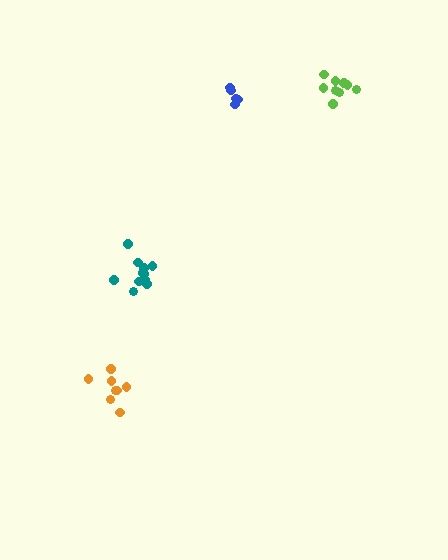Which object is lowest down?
The orange cluster is bottommost.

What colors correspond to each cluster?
The clusters are colored: lime, teal, orange, blue.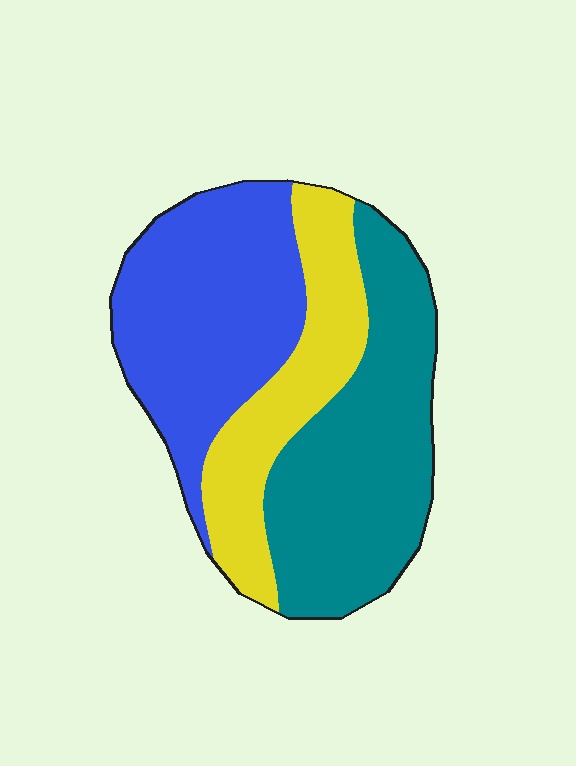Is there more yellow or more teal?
Teal.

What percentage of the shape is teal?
Teal covers about 40% of the shape.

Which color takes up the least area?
Yellow, at roughly 25%.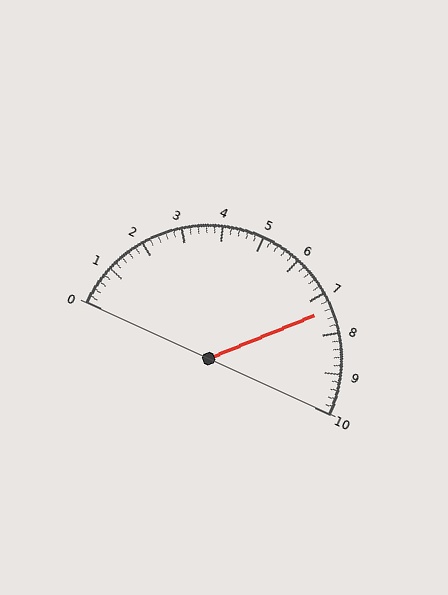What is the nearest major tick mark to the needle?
The nearest major tick mark is 7.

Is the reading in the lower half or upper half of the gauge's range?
The reading is in the upper half of the range (0 to 10).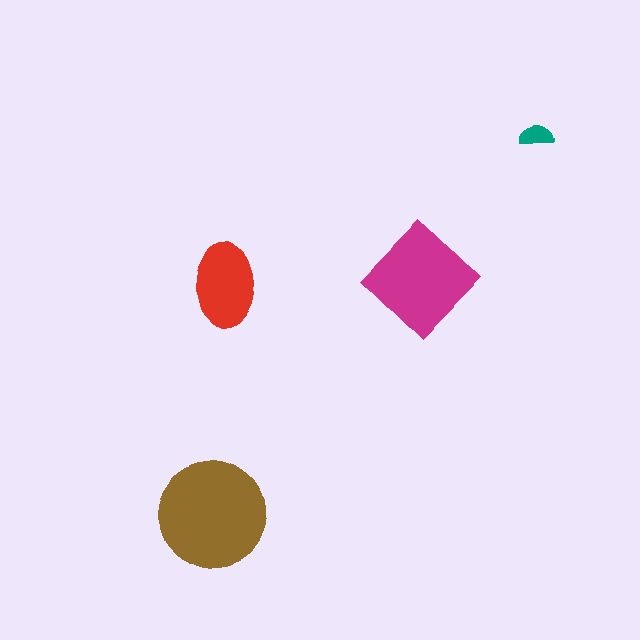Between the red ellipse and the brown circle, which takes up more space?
The brown circle.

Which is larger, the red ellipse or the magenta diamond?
The magenta diamond.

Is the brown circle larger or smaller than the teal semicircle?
Larger.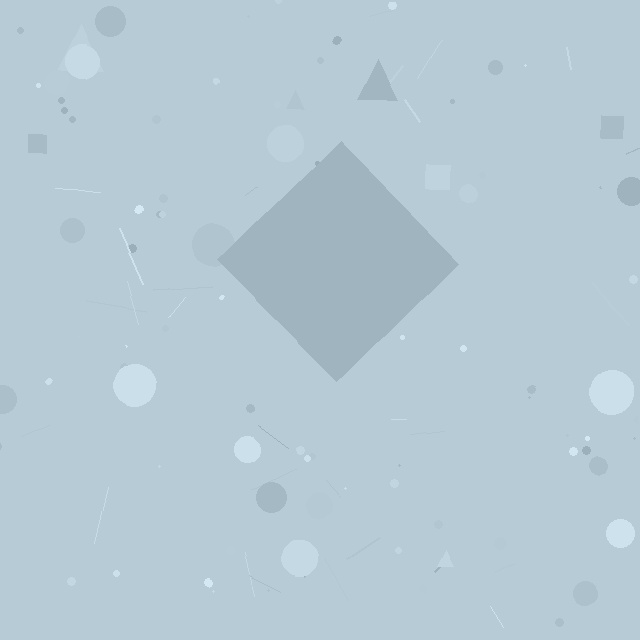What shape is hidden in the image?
A diamond is hidden in the image.